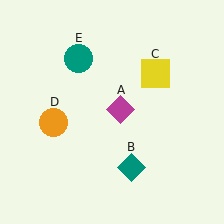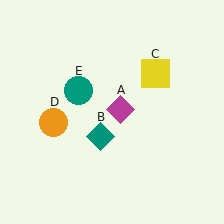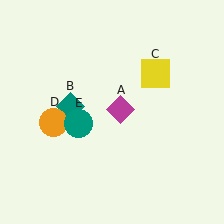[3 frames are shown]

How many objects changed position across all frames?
2 objects changed position: teal diamond (object B), teal circle (object E).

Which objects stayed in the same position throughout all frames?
Magenta diamond (object A) and yellow square (object C) and orange circle (object D) remained stationary.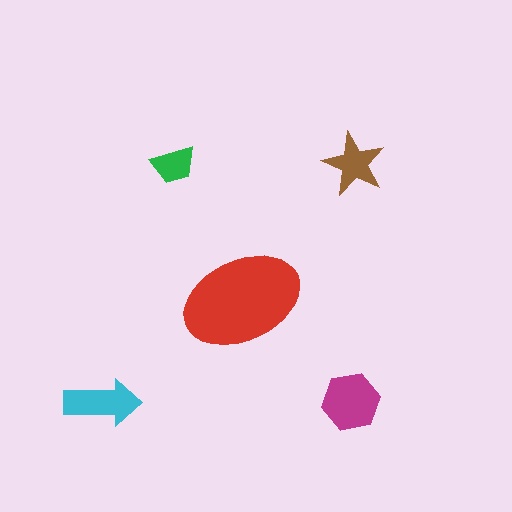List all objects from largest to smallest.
The red ellipse, the magenta hexagon, the cyan arrow, the brown star, the green trapezoid.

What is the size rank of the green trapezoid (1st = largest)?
5th.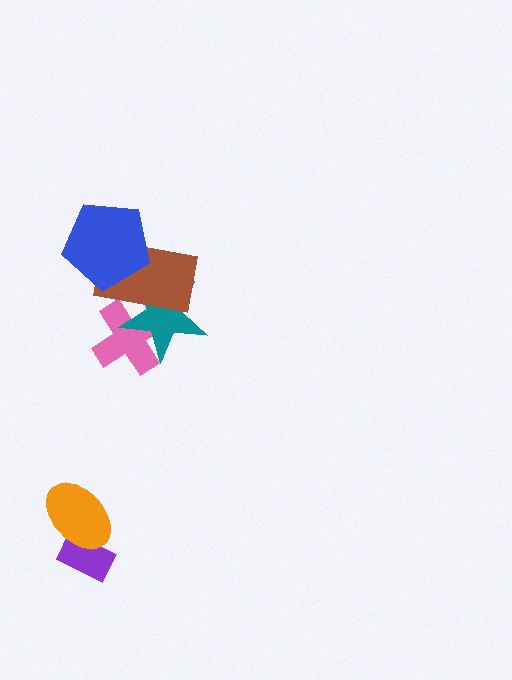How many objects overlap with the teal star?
2 objects overlap with the teal star.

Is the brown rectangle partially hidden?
Yes, it is partially covered by another shape.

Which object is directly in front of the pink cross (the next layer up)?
The teal star is directly in front of the pink cross.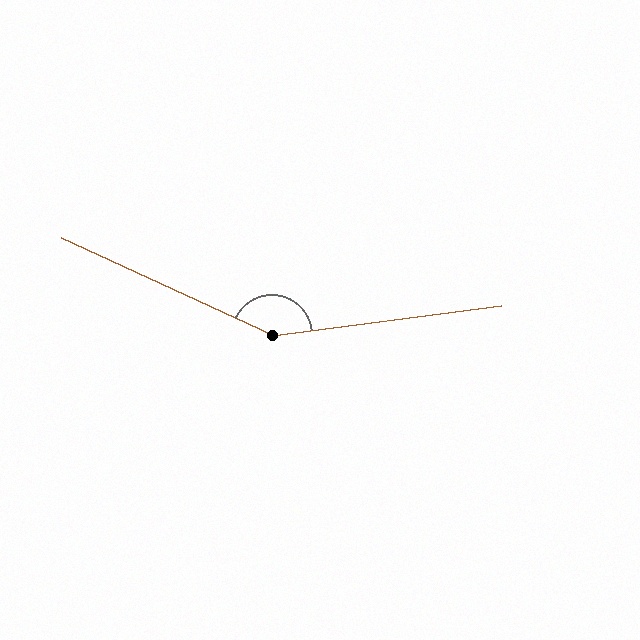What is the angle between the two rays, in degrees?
Approximately 148 degrees.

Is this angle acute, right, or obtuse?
It is obtuse.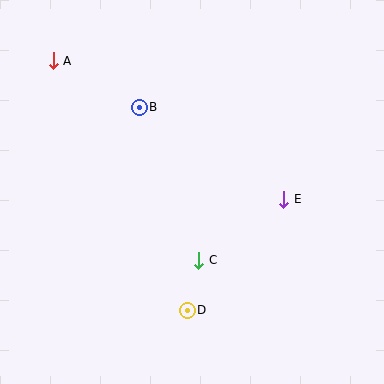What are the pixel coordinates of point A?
Point A is at (53, 61).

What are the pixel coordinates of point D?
Point D is at (187, 310).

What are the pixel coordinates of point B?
Point B is at (139, 107).